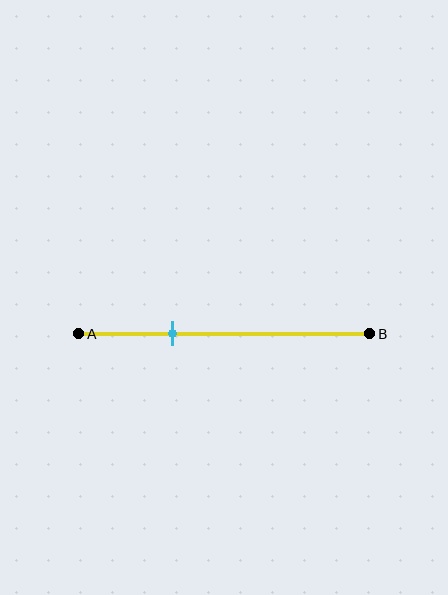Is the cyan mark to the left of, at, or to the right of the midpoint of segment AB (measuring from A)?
The cyan mark is to the left of the midpoint of segment AB.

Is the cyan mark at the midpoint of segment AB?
No, the mark is at about 30% from A, not at the 50% midpoint.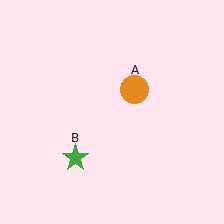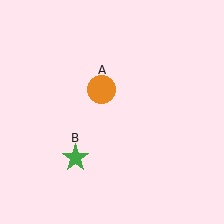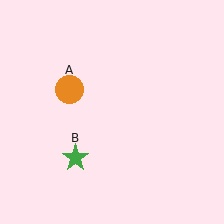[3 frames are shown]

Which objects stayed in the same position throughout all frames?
Green star (object B) remained stationary.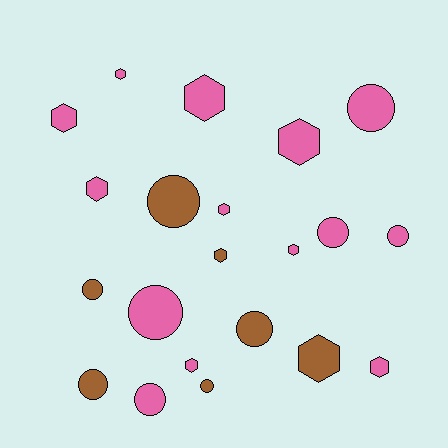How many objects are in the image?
There are 21 objects.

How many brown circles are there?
There are 5 brown circles.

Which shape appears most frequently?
Hexagon, with 11 objects.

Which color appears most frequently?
Pink, with 14 objects.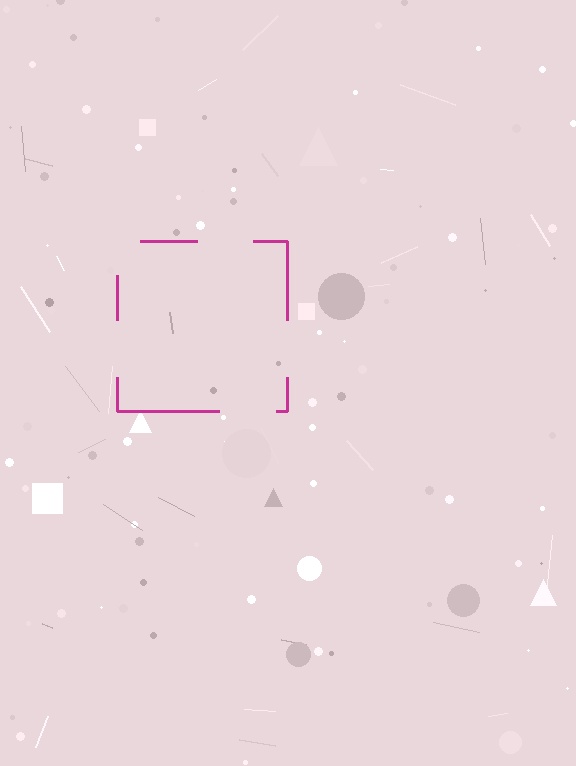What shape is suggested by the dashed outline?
The dashed outline suggests a square.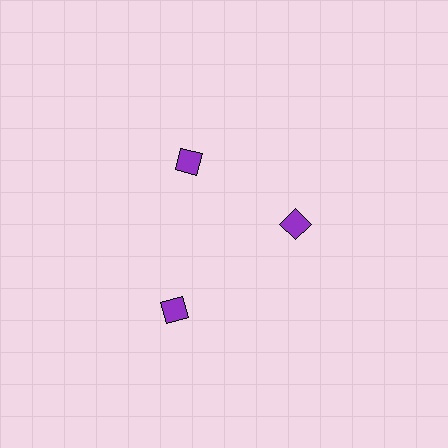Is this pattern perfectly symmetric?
No. The 3 purple diamonds are arranged in a ring, but one element near the 7 o'clock position is pushed outward from the center, breaking the 3-fold rotational symmetry.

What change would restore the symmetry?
The symmetry would be restored by moving it inward, back onto the ring so that all 3 diamonds sit at equal angles and equal distance from the center.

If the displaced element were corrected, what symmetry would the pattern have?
It would have 3-fold rotational symmetry — the pattern would map onto itself every 120 degrees.